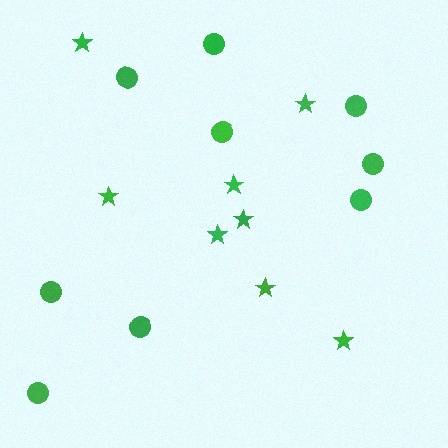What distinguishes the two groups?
There are 2 groups: one group of stars (8) and one group of circles (9).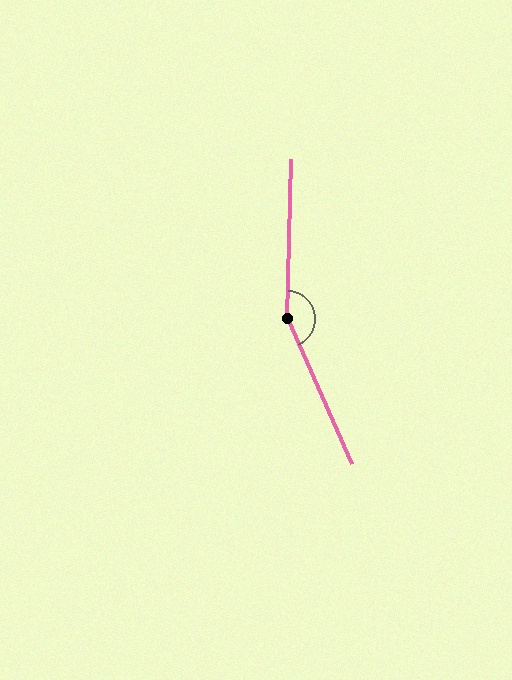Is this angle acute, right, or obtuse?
It is obtuse.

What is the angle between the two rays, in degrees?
Approximately 155 degrees.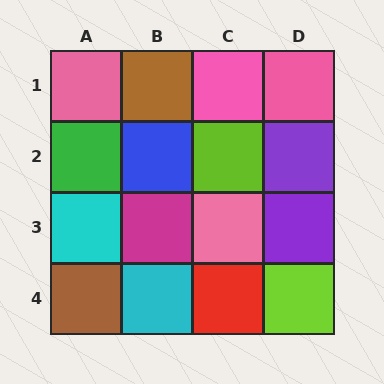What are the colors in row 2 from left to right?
Green, blue, lime, purple.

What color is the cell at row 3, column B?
Magenta.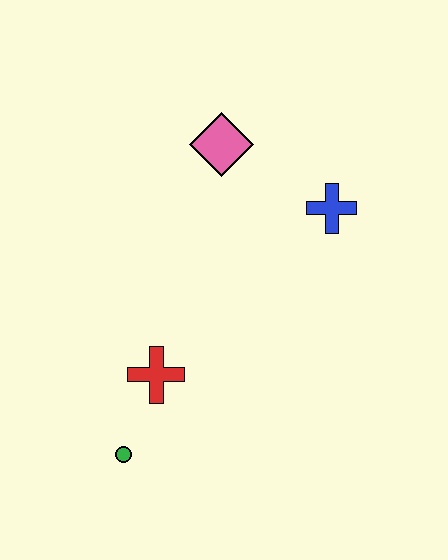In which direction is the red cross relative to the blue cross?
The red cross is to the left of the blue cross.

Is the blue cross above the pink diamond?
No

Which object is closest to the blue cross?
The pink diamond is closest to the blue cross.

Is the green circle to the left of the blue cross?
Yes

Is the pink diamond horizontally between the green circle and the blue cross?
Yes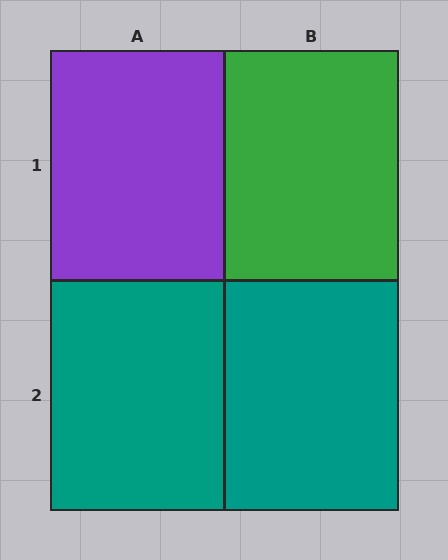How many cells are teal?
2 cells are teal.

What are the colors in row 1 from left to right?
Purple, green.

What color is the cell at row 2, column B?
Teal.